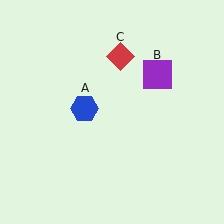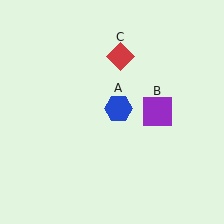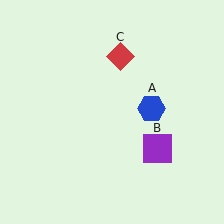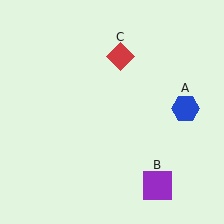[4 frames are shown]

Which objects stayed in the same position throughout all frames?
Red diamond (object C) remained stationary.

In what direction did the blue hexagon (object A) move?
The blue hexagon (object A) moved right.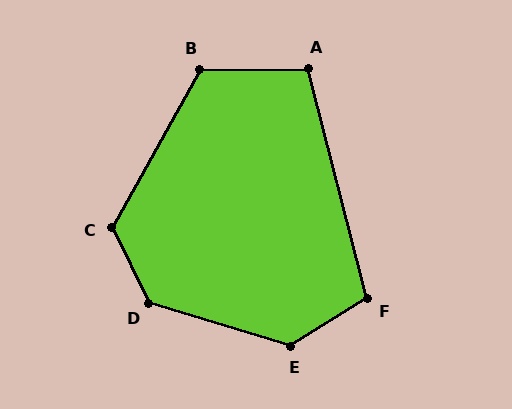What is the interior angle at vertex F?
Approximately 107 degrees (obtuse).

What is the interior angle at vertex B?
Approximately 120 degrees (obtuse).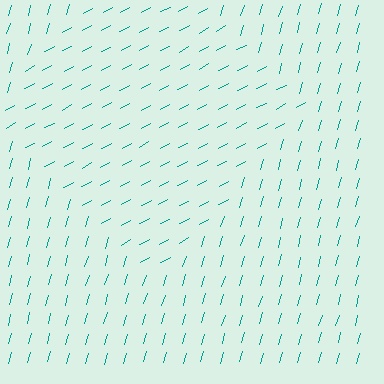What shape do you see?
I see a diamond.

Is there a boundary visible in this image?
Yes, there is a texture boundary formed by a change in line orientation.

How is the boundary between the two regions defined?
The boundary is defined purely by a change in line orientation (approximately 45 degrees difference). All lines are the same color and thickness.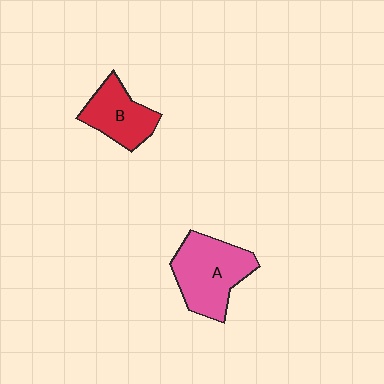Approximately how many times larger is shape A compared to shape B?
Approximately 1.4 times.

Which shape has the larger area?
Shape A (pink).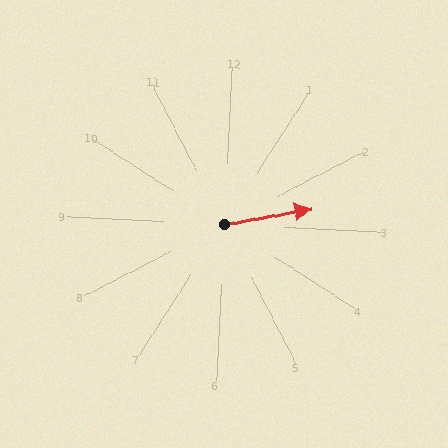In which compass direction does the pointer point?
East.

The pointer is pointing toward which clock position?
Roughly 3 o'clock.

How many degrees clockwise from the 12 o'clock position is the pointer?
Approximately 77 degrees.